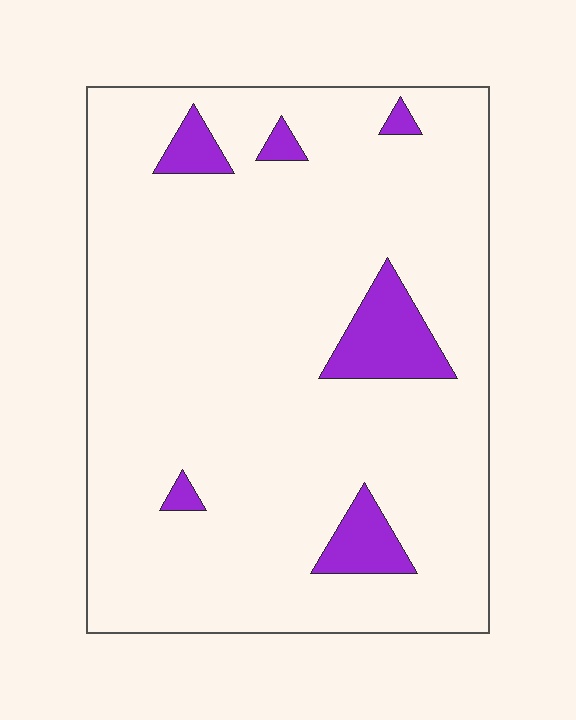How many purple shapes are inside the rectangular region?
6.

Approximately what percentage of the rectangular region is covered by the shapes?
Approximately 10%.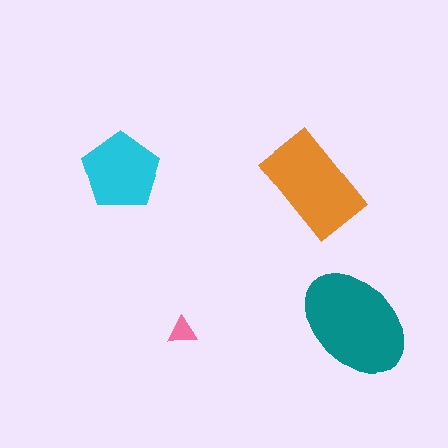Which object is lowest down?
The pink triangle is bottommost.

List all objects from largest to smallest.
The teal ellipse, the orange rectangle, the cyan pentagon, the pink triangle.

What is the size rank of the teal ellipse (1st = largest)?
1st.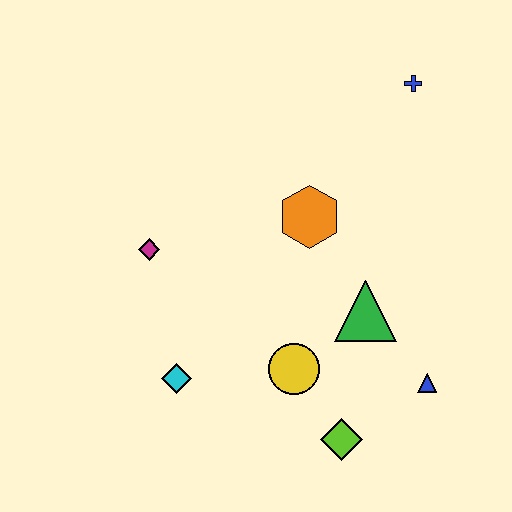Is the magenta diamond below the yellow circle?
No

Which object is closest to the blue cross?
The orange hexagon is closest to the blue cross.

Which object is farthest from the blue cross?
The cyan diamond is farthest from the blue cross.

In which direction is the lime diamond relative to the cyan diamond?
The lime diamond is to the right of the cyan diamond.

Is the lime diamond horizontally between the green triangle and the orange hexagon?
Yes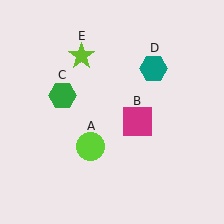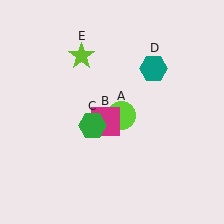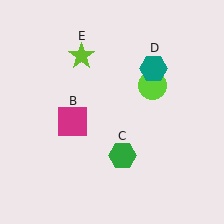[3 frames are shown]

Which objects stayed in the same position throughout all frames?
Teal hexagon (object D) and lime star (object E) remained stationary.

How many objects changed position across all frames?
3 objects changed position: lime circle (object A), magenta square (object B), green hexagon (object C).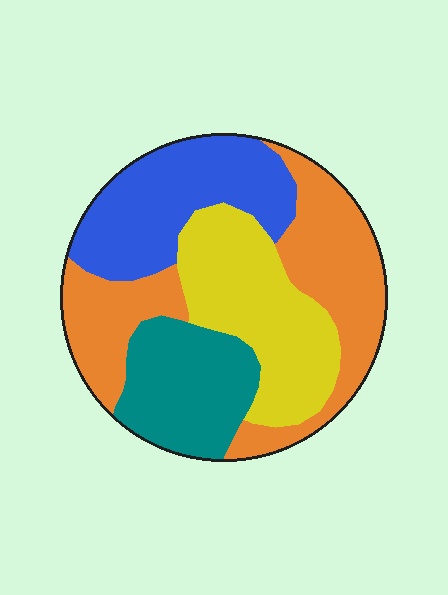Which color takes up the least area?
Teal, at roughly 20%.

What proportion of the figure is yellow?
Yellow takes up about one quarter (1/4) of the figure.